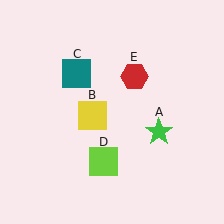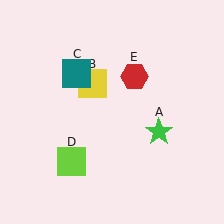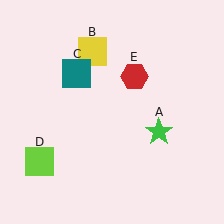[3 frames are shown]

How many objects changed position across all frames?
2 objects changed position: yellow square (object B), lime square (object D).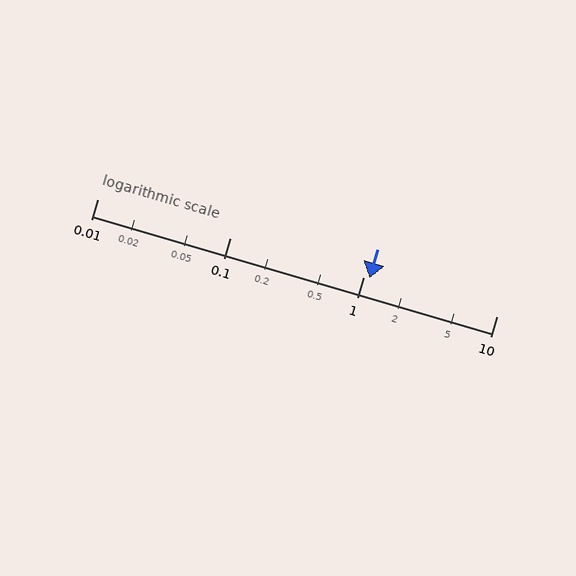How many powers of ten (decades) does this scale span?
The scale spans 3 decades, from 0.01 to 10.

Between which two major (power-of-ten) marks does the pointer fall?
The pointer is between 1 and 10.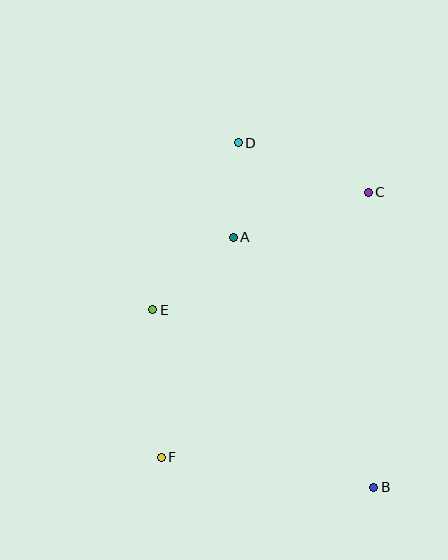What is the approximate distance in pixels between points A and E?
The distance between A and E is approximately 108 pixels.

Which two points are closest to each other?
Points A and D are closest to each other.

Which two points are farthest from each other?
Points B and D are farthest from each other.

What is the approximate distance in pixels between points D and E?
The distance between D and E is approximately 188 pixels.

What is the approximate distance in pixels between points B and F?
The distance between B and F is approximately 214 pixels.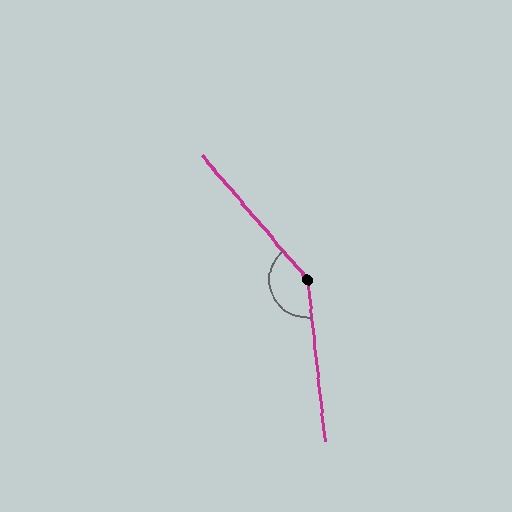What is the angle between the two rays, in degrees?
Approximately 146 degrees.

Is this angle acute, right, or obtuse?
It is obtuse.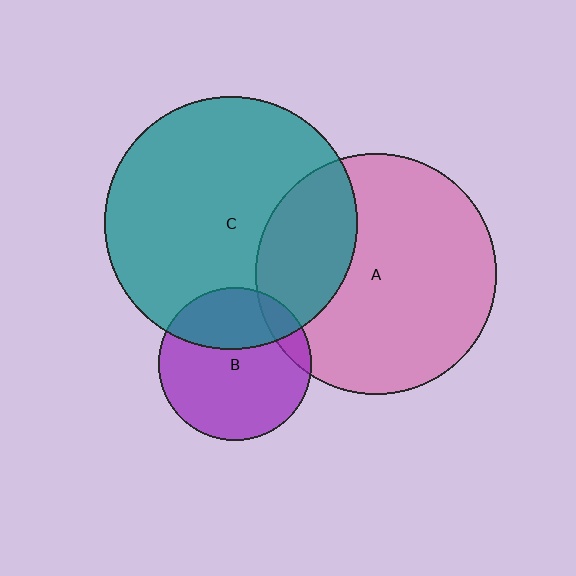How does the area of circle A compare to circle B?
Approximately 2.5 times.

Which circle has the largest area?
Circle C (teal).